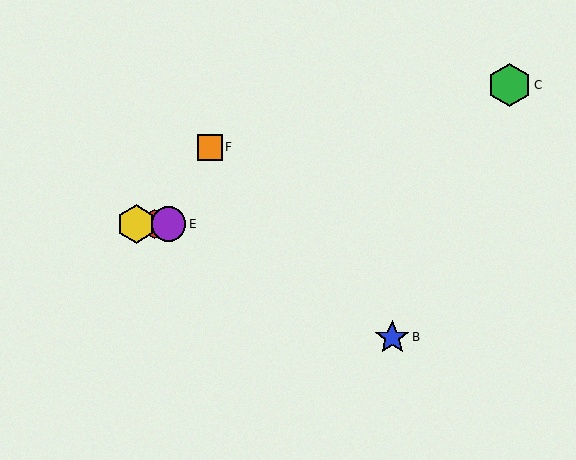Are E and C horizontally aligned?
No, E is at y≈224 and C is at y≈85.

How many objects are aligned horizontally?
3 objects (A, D, E) are aligned horizontally.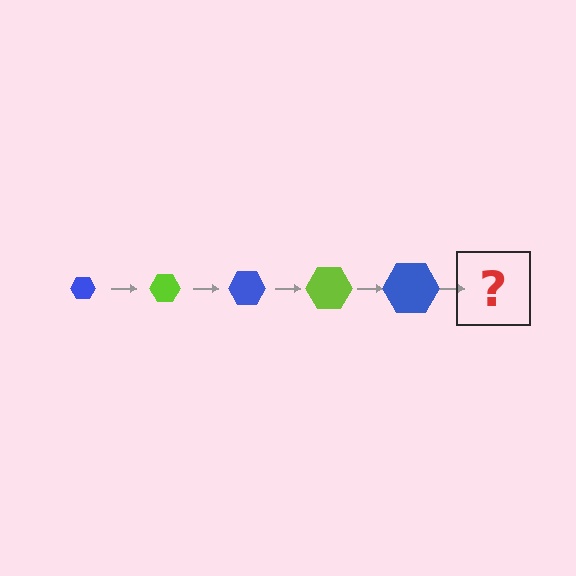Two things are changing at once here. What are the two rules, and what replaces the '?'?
The two rules are that the hexagon grows larger each step and the color cycles through blue and lime. The '?' should be a lime hexagon, larger than the previous one.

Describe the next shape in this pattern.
It should be a lime hexagon, larger than the previous one.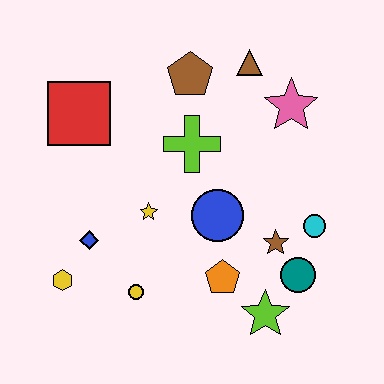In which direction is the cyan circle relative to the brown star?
The cyan circle is to the right of the brown star.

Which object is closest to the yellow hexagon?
The blue diamond is closest to the yellow hexagon.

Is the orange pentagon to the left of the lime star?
Yes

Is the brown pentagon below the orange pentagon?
No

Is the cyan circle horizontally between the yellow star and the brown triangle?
No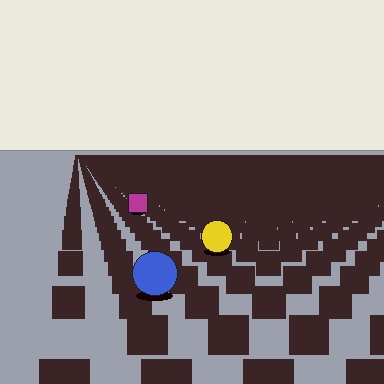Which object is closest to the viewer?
The blue circle is closest. The texture marks near it are larger and more spread out.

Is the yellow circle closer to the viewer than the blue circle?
No. The blue circle is closer — you can tell from the texture gradient: the ground texture is coarser near it.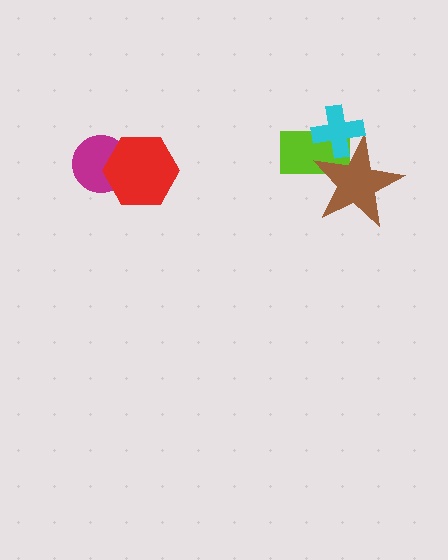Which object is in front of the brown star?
The cyan cross is in front of the brown star.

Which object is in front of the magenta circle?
The red hexagon is in front of the magenta circle.